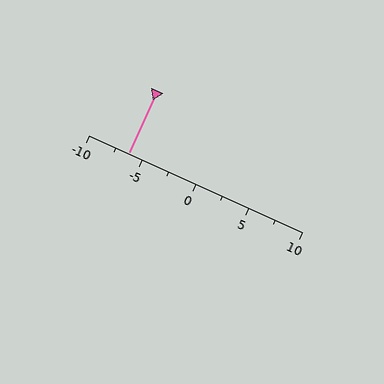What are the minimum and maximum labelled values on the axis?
The axis runs from -10 to 10.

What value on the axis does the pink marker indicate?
The marker indicates approximately -6.2.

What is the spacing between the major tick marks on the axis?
The major ticks are spaced 5 apart.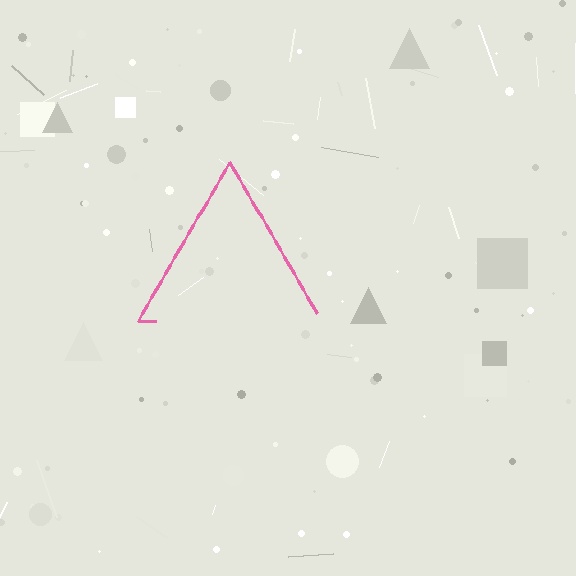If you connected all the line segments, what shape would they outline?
They would outline a triangle.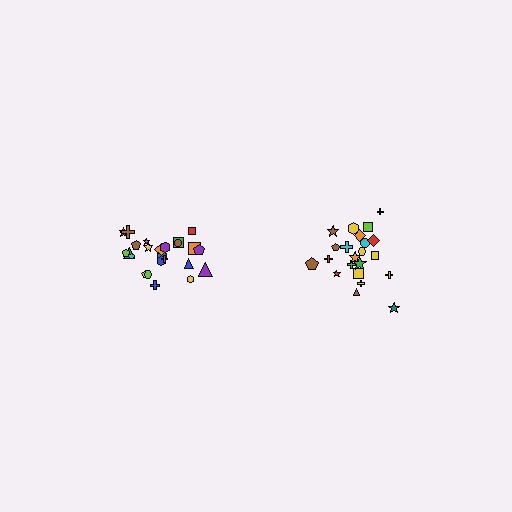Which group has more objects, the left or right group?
The left group.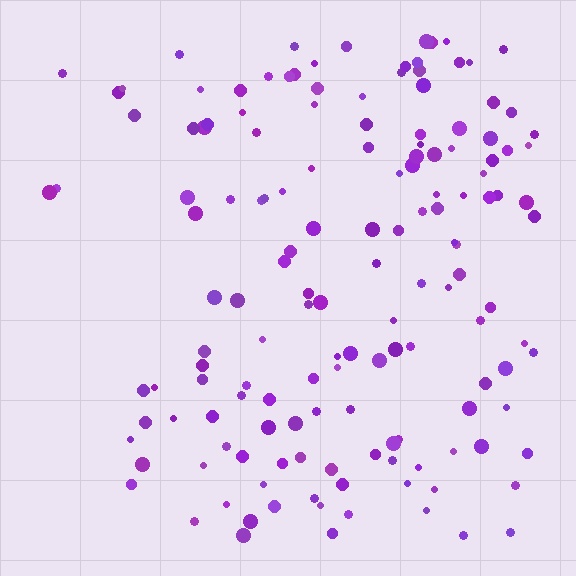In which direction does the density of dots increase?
From left to right, with the right side densest.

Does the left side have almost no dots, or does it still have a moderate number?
Still a moderate number, just noticeably fewer than the right.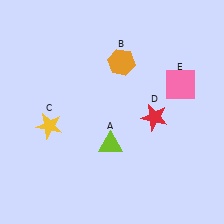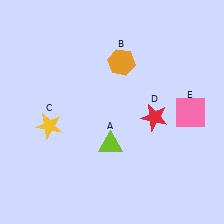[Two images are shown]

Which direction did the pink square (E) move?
The pink square (E) moved down.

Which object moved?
The pink square (E) moved down.